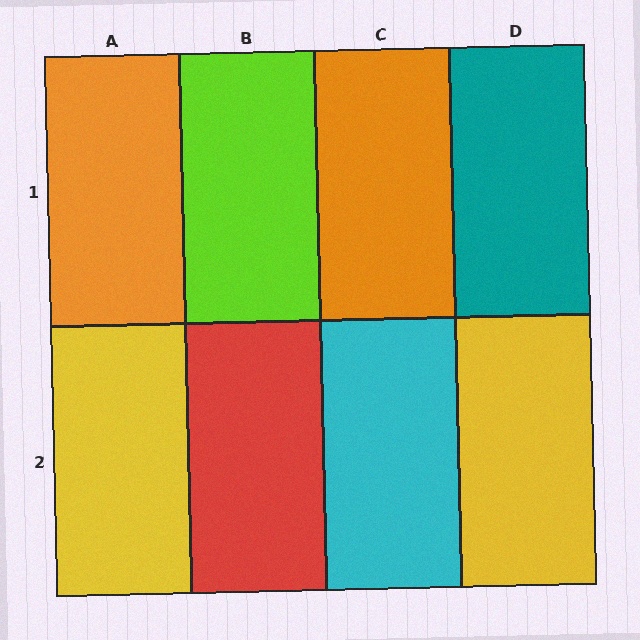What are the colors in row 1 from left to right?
Orange, lime, orange, teal.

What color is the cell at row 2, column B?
Red.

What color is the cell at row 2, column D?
Yellow.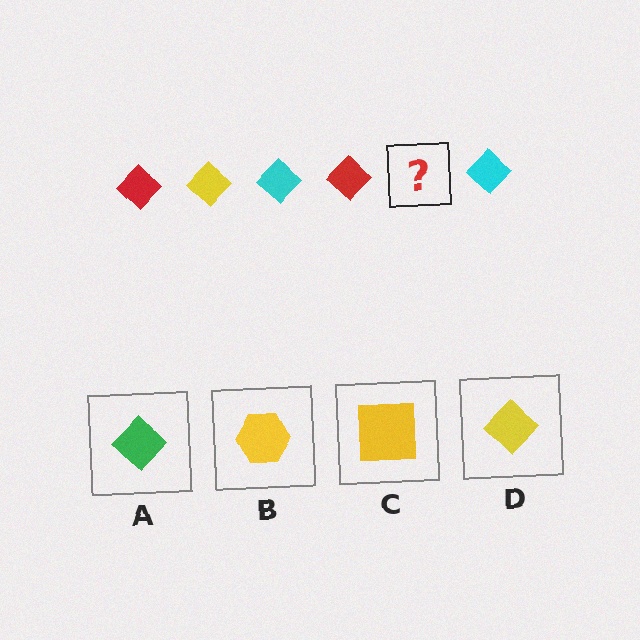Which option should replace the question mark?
Option D.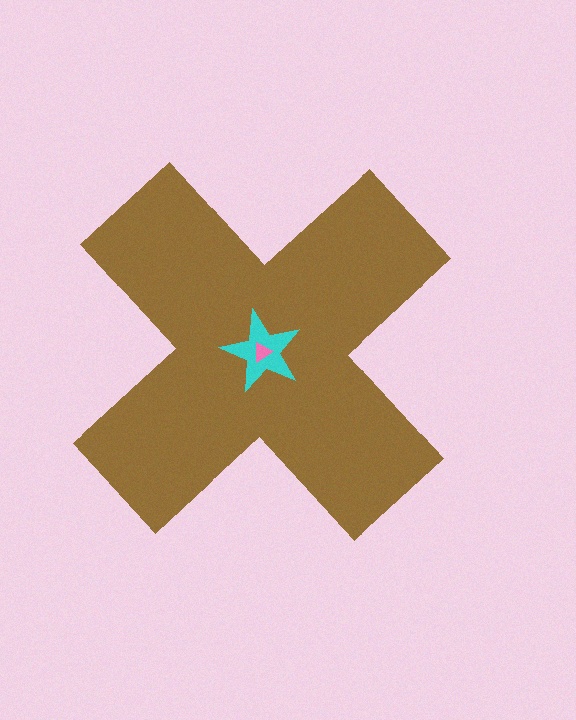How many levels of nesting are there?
3.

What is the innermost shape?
The pink triangle.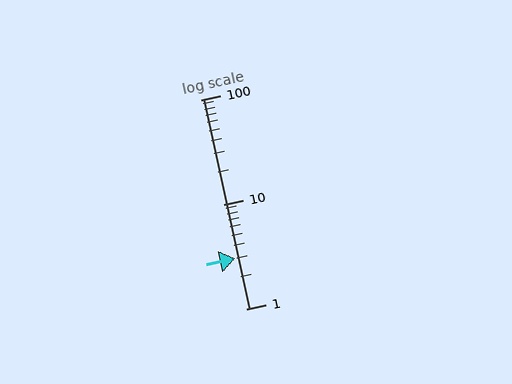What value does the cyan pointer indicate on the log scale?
The pointer indicates approximately 3.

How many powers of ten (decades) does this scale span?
The scale spans 2 decades, from 1 to 100.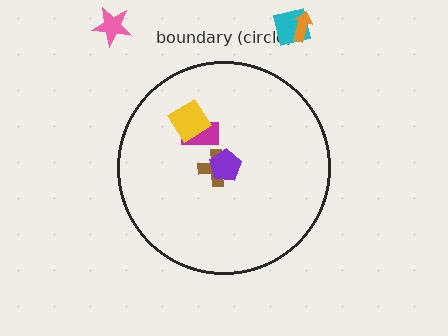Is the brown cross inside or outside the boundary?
Inside.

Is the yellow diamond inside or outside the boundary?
Inside.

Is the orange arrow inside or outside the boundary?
Outside.